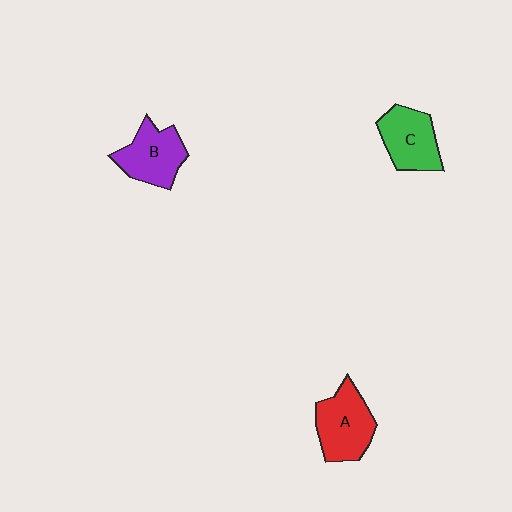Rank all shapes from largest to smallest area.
From largest to smallest: A (red), B (purple), C (green).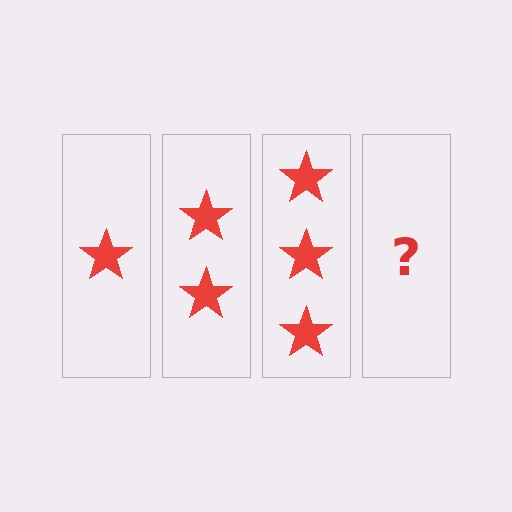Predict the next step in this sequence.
The next step is 4 stars.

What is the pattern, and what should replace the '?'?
The pattern is that each step adds one more star. The '?' should be 4 stars.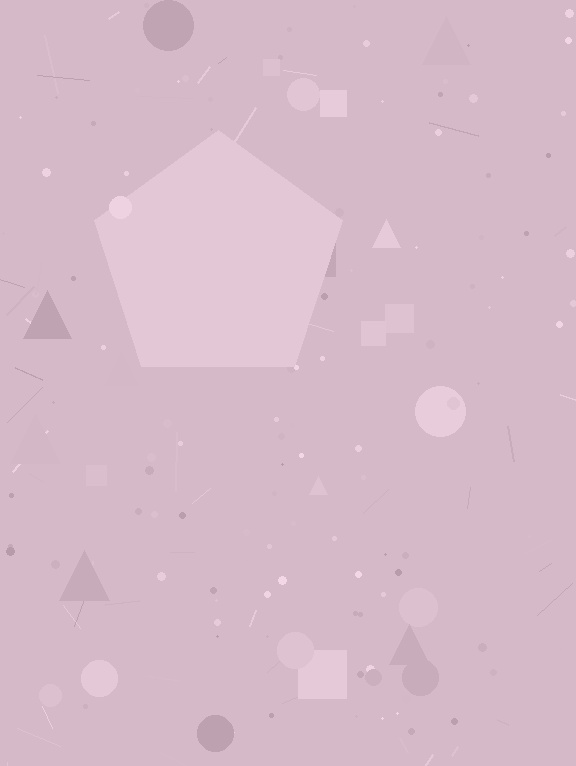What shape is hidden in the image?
A pentagon is hidden in the image.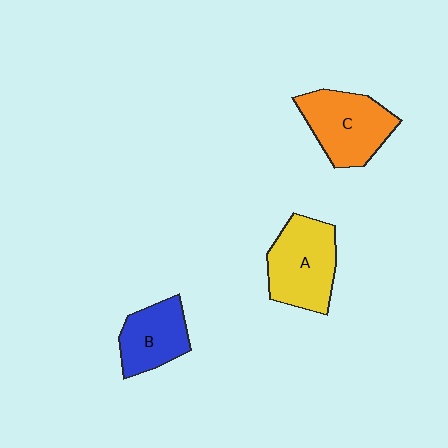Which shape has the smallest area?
Shape B (blue).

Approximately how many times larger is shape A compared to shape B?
Approximately 1.4 times.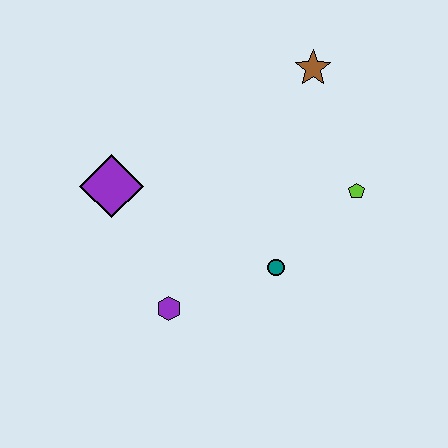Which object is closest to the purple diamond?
The purple hexagon is closest to the purple diamond.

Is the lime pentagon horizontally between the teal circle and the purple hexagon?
No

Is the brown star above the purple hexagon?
Yes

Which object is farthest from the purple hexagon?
The brown star is farthest from the purple hexagon.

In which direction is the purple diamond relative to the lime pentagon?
The purple diamond is to the left of the lime pentagon.